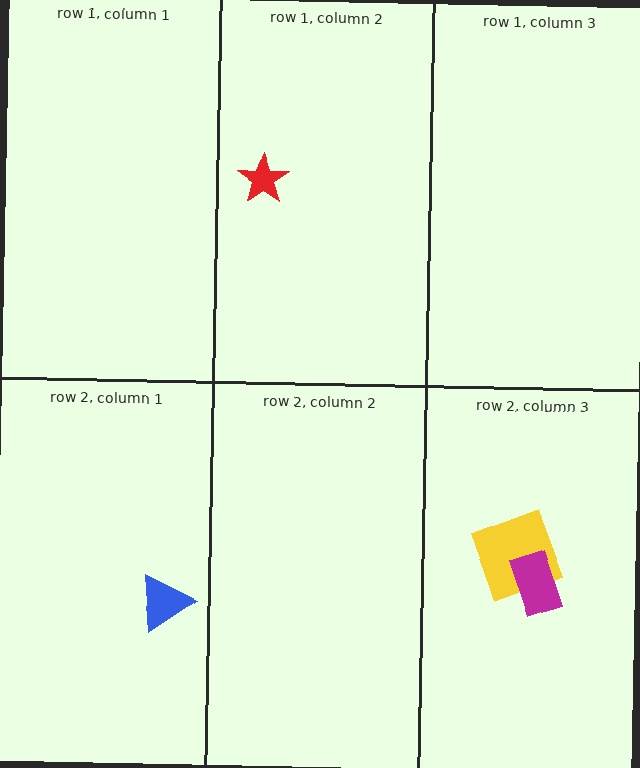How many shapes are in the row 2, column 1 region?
1.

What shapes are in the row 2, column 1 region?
The blue triangle.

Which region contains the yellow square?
The row 2, column 3 region.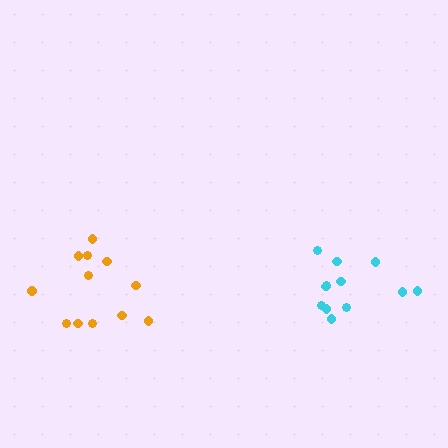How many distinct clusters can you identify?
There are 2 distinct clusters.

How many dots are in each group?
Group 1: 12 dots, Group 2: 12 dots (24 total).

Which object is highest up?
The cyan cluster is topmost.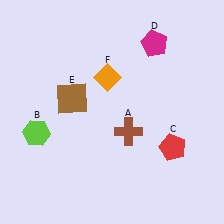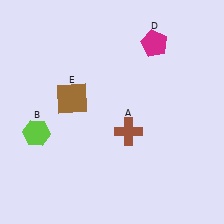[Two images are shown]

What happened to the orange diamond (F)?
The orange diamond (F) was removed in Image 2. It was in the top-left area of Image 1.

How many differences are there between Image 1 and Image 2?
There are 2 differences between the two images.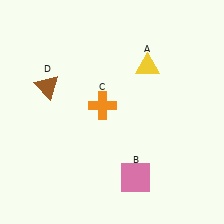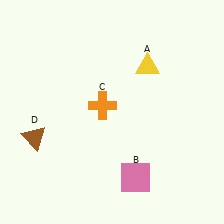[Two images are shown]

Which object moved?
The brown triangle (D) moved down.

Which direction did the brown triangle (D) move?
The brown triangle (D) moved down.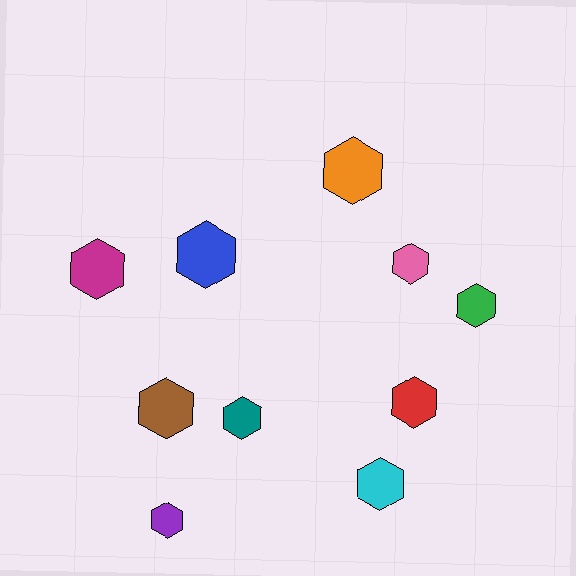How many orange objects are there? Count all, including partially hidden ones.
There is 1 orange object.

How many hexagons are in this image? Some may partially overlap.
There are 10 hexagons.